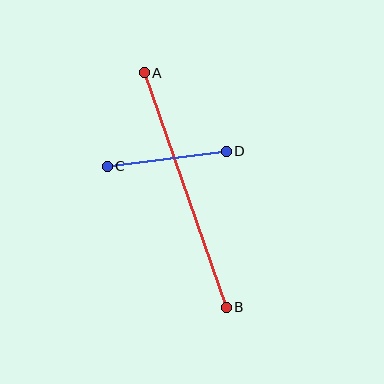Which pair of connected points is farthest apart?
Points A and B are farthest apart.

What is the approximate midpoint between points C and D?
The midpoint is at approximately (167, 159) pixels.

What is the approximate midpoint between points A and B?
The midpoint is at approximately (185, 190) pixels.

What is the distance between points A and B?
The distance is approximately 248 pixels.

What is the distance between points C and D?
The distance is approximately 120 pixels.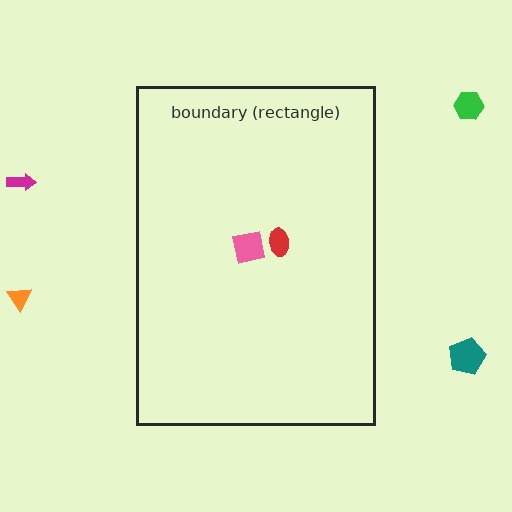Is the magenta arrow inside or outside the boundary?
Outside.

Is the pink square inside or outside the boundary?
Inside.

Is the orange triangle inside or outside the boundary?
Outside.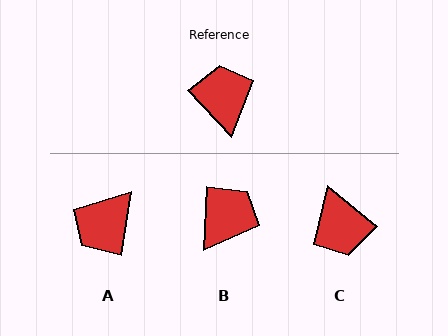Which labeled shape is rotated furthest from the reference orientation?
C, about 173 degrees away.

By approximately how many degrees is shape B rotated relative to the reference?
Approximately 46 degrees clockwise.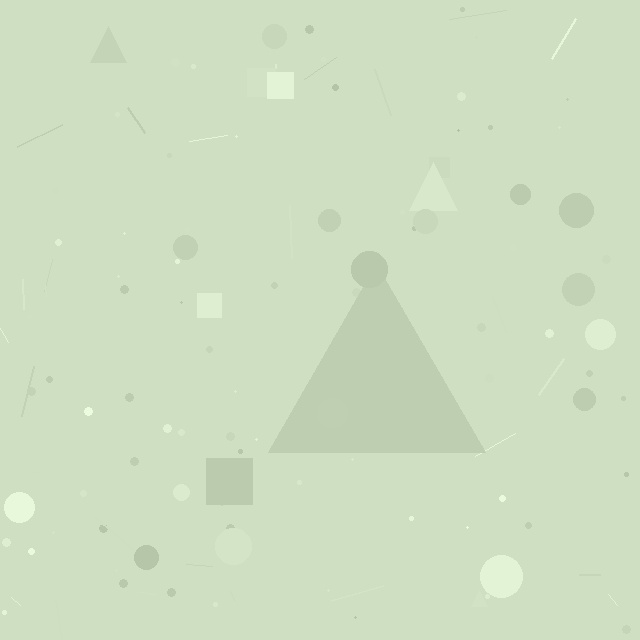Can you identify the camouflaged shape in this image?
The camouflaged shape is a triangle.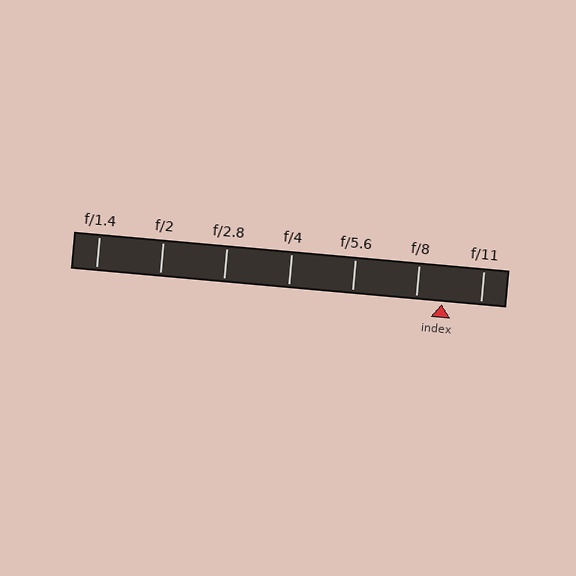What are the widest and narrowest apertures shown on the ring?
The widest aperture shown is f/1.4 and the narrowest is f/11.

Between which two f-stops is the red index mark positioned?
The index mark is between f/8 and f/11.